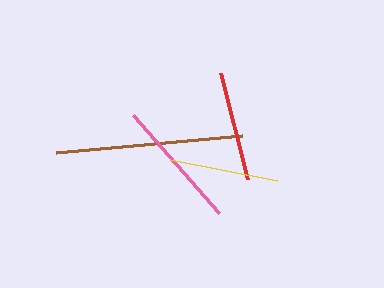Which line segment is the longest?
The brown line is the longest at approximately 186 pixels.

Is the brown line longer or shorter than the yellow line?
The brown line is longer than the yellow line.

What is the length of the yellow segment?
The yellow segment is approximately 109 pixels long.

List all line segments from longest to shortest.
From longest to shortest: brown, pink, red, yellow.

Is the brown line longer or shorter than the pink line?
The brown line is longer than the pink line.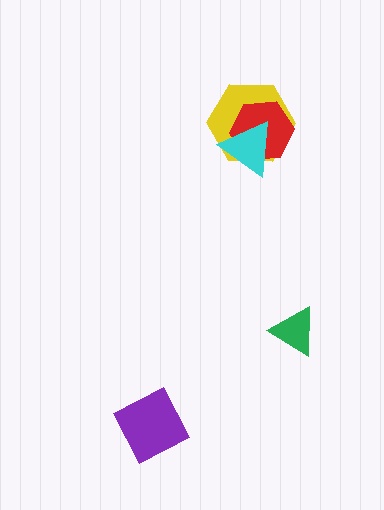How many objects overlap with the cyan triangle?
2 objects overlap with the cyan triangle.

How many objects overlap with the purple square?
0 objects overlap with the purple square.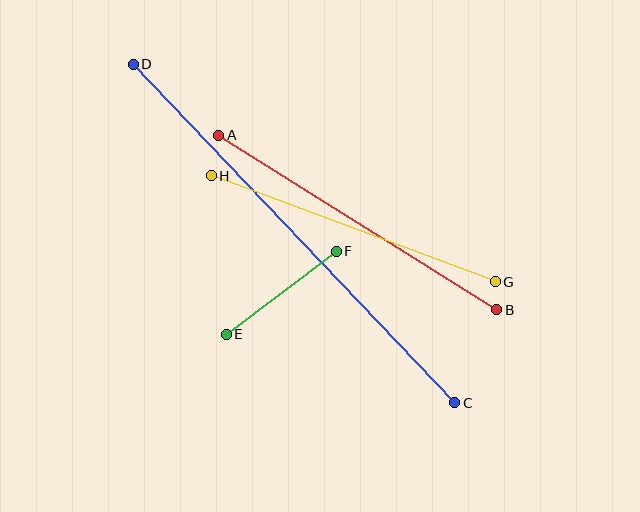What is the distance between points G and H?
The distance is approximately 303 pixels.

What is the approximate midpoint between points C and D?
The midpoint is at approximately (294, 233) pixels.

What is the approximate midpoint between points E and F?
The midpoint is at approximately (281, 293) pixels.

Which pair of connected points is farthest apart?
Points C and D are farthest apart.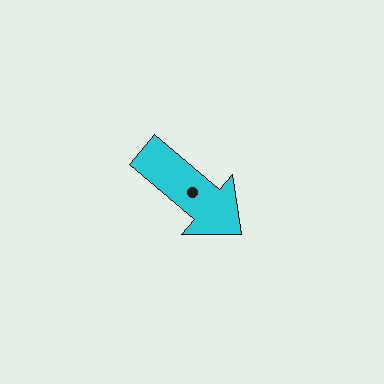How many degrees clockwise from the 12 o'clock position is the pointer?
Approximately 130 degrees.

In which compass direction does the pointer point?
Southeast.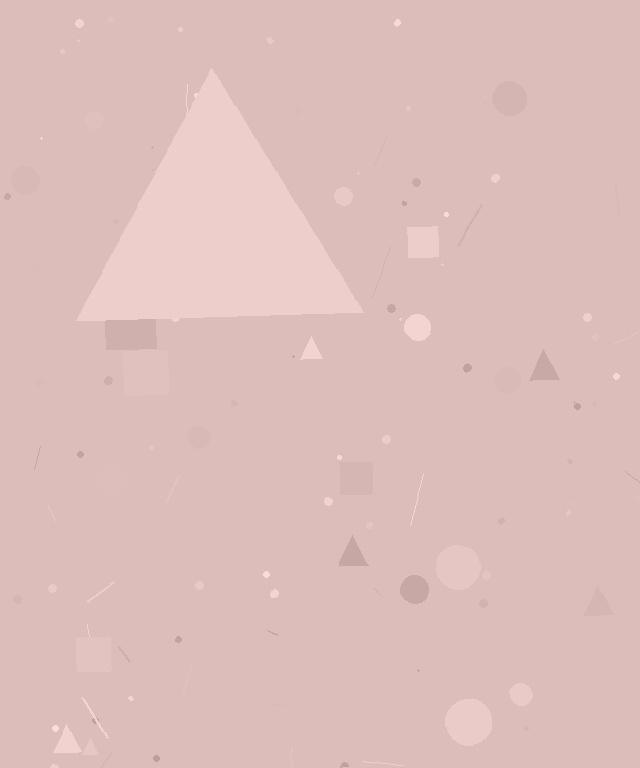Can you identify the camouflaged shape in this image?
The camouflaged shape is a triangle.